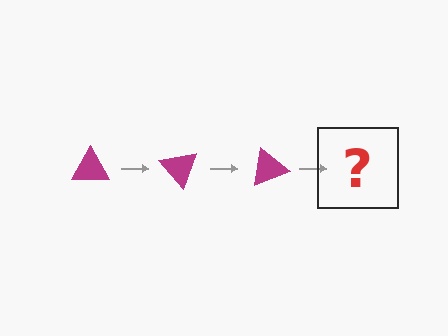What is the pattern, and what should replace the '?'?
The pattern is that the triangle rotates 50 degrees each step. The '?' should be a magenta triangle rotated 150 degrees.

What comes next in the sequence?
The next element should be a magenta triangle rotated 150 degrees.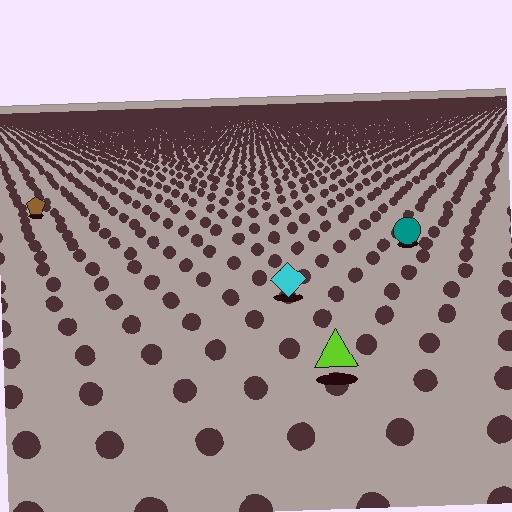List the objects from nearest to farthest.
From nearest to farthest: the lime triangle, the cyan diamond, the teal circle, the brown pentagon.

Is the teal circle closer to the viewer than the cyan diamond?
No. The cyan diamond is closer — you can tell from the texture gradient: the ground texture is coarser near it.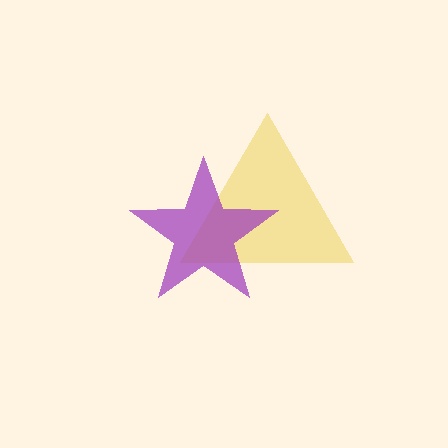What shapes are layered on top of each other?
The layered shapes are: a yellow triangle, a purple star.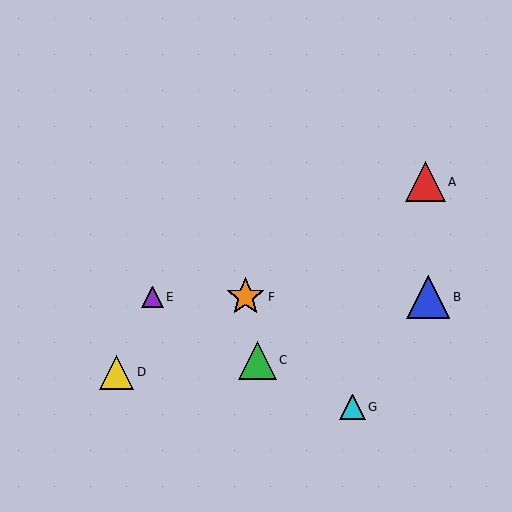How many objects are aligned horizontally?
3 objects (B, E, F) are aligned horizontally.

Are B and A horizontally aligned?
No, B is at y≈297 and A is at y≈182.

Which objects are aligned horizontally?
Objects B, E, F are aligned horizontally.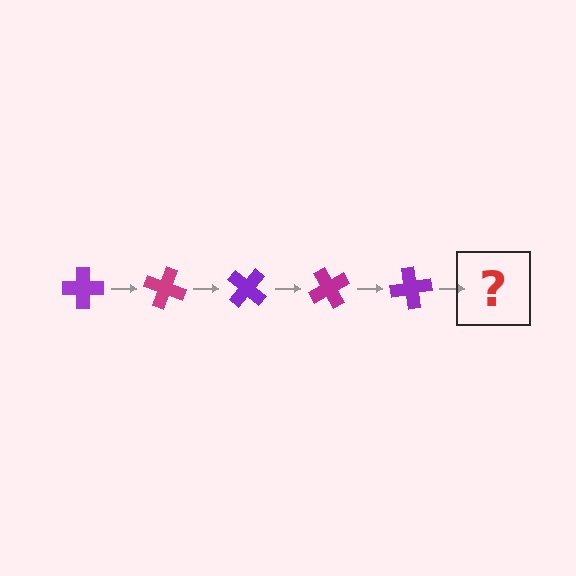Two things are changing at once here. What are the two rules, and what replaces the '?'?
The two rules are that it rotates 20 degrees each step and the color cycles through purple and magenta. The '?' should be a magenta cross, rotated 100 degrees from the start.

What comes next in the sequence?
The next element should be a magenta cross, rotated 100 degrees from the start.